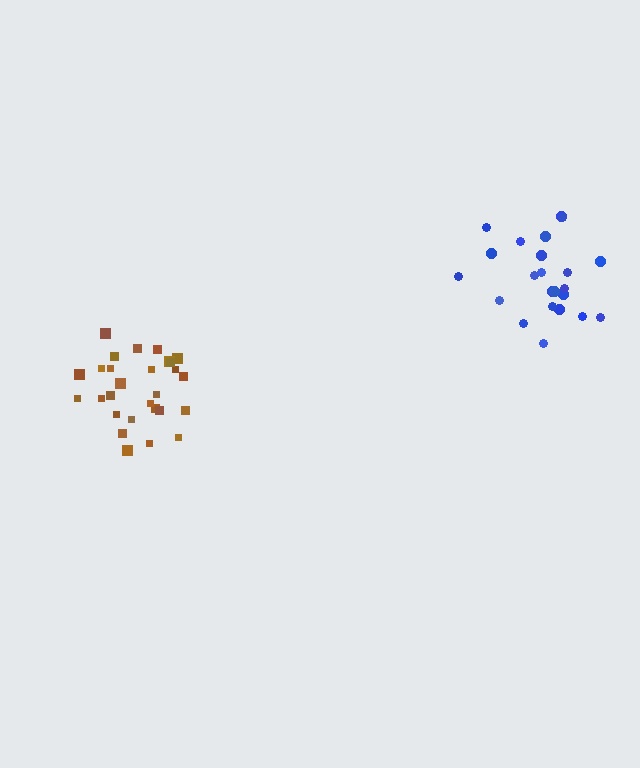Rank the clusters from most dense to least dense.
brown, blue.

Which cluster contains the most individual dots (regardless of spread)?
Brown (28).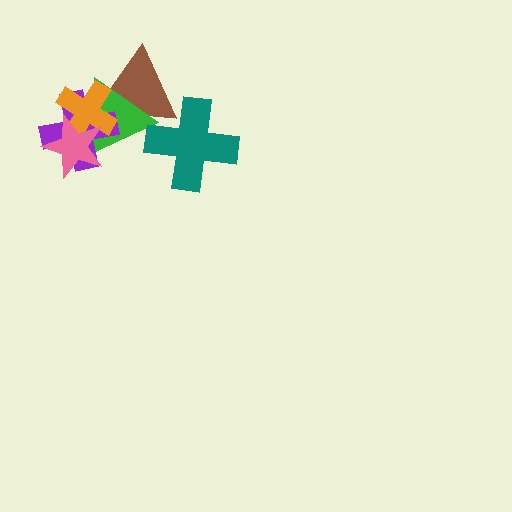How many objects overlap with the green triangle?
5 objects overlap with the green triangle.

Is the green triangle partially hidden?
Yes, it is partially covered by another shape.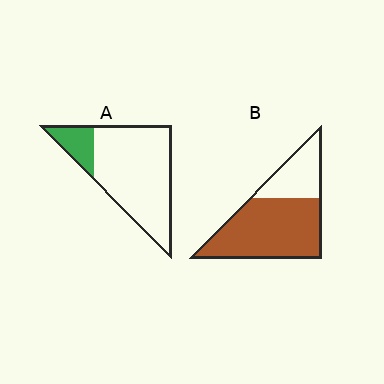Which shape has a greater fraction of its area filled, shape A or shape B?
Shape B.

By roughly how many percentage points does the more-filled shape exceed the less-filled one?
By roughly 55 percentage points (B over A).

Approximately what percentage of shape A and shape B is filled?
A is approximately 15% and B is approximately 70%.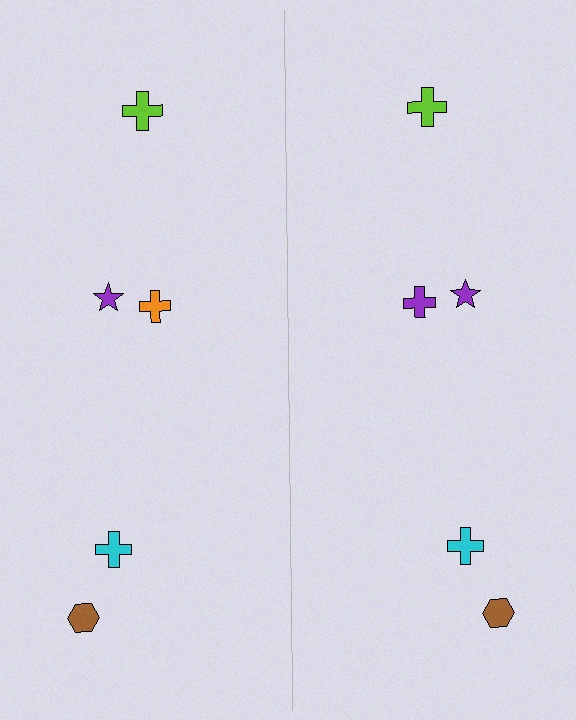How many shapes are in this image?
There are 10 shapes in this image.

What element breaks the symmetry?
The purple cross on the right side breaks the symmetry — its mirror counterpart is orange.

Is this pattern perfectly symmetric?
No, the pattern is not perfectly symmetric. The purple cross on the right side breaks the symmetry — its mirror counterpart is orange.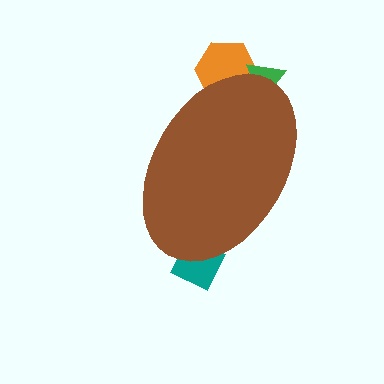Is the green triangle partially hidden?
Yes, the green triangle is partially hidden behind the brown ellipse.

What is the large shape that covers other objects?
A brown ellipse.